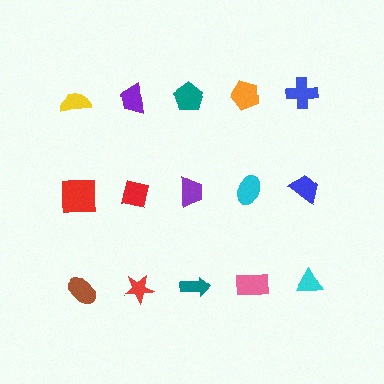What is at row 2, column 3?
A purple trapezoid.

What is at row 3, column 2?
A red star.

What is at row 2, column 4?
A cyan ellipse.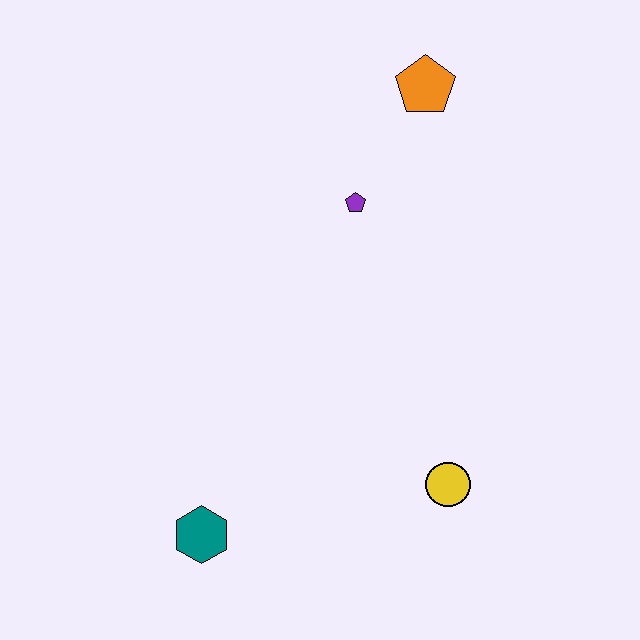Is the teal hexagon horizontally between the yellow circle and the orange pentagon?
No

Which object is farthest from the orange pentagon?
The teal hexagon is farthest from the orange pentagon.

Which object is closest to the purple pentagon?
The orange pentagon is closest to the purple pentagon.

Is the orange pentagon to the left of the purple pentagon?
No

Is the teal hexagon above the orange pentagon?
No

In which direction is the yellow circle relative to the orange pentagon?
The yellow circle is below the orange pentagon.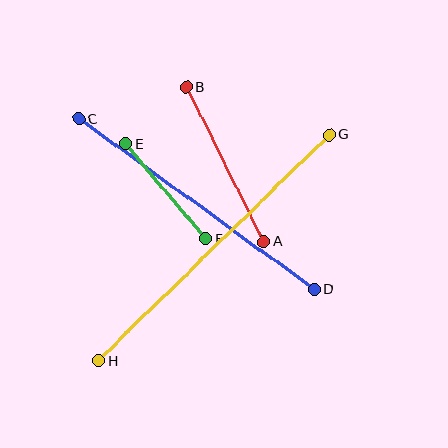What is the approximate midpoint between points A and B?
The midpoint is at approximately (225, 164) pixels.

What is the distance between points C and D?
The distance is approximately 290 pixels.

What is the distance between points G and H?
The distance is approximately 323 pixels.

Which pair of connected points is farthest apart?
Points G and H are farthest apart.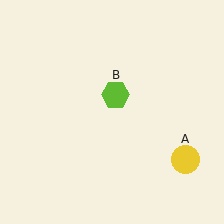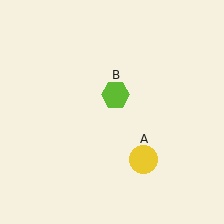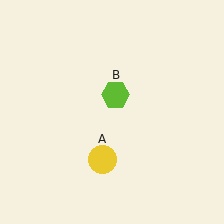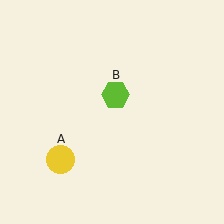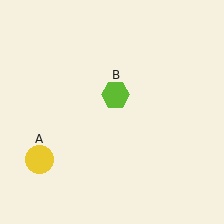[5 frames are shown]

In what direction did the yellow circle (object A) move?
The yellow circle (object A) moved left.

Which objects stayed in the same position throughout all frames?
Lime hexagon (object B) remained stationary.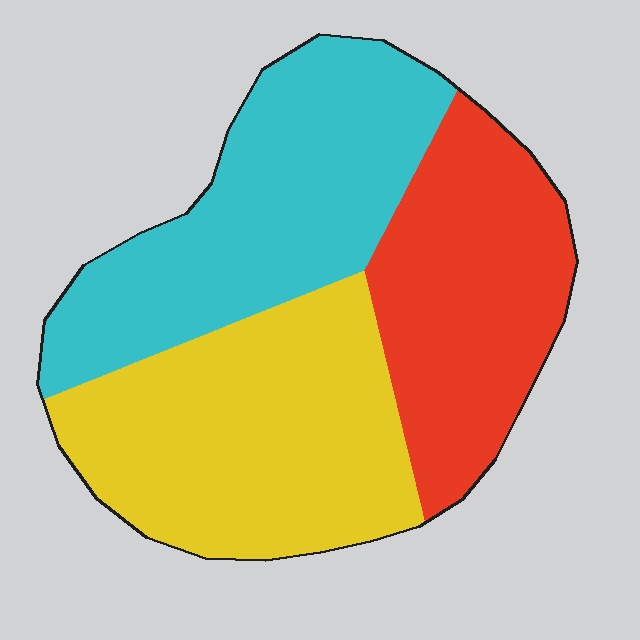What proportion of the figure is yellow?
Yellow takes up about three eighths (3/8) of the figure.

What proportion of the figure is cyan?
Cyan takes up between a quarter and a half of the figure.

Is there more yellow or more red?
Yellow.